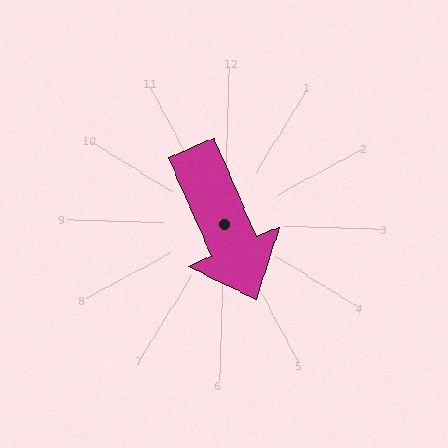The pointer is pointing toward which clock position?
Roughly 5 o'clock.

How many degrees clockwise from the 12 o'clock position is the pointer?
Approximately 155 degrees.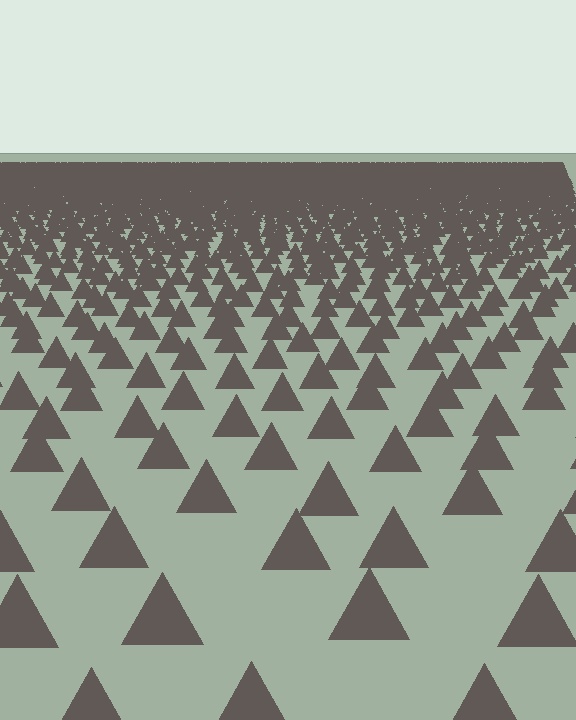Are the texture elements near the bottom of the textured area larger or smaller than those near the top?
Larger. Near the bottom, elements are closer to the viewer and appear at a bigger on-screen size.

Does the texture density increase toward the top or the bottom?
Density increases toward the top.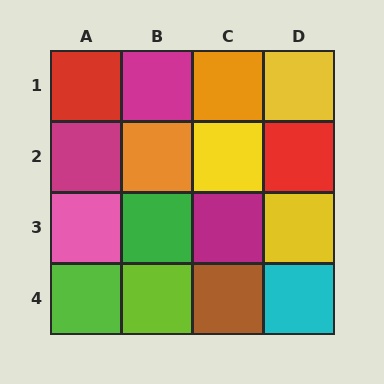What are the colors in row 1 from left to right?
Red, magenta, orange, yellow.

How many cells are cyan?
1 cell is cyan.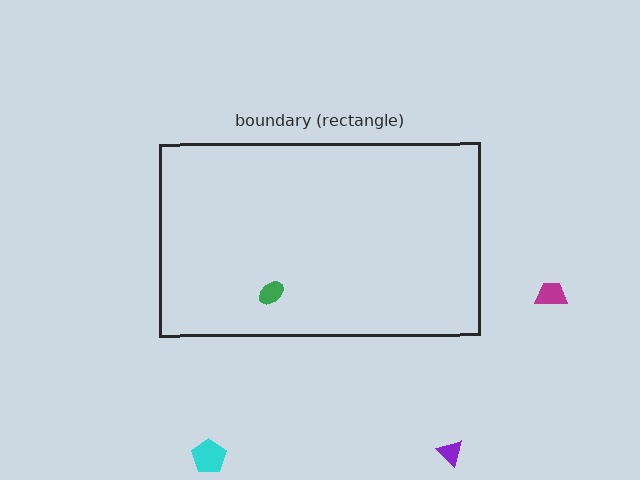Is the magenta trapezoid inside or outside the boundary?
Outside.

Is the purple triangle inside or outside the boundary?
Outside.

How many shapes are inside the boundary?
1 inside, 3 outside.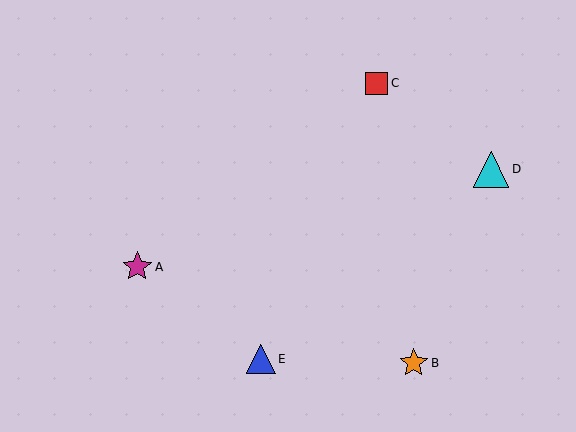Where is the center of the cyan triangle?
The center of the cyan triangle is at (491, 169).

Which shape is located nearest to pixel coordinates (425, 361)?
The orange star (labeled B) at (414, 363) is nearest to that location.